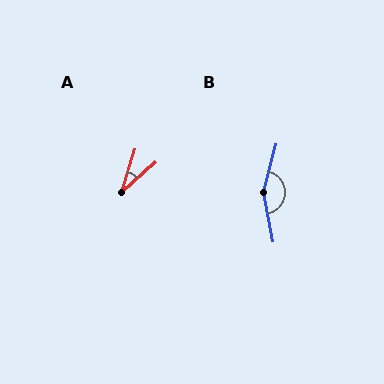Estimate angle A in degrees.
Approximately 30 degrees.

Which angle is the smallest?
A, at approximately 30 degrees.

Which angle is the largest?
B, at approximately 154 degrees.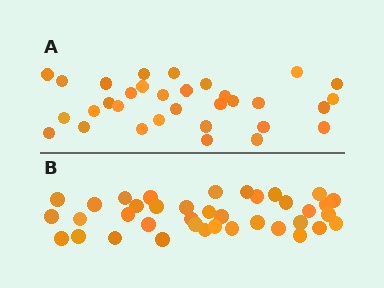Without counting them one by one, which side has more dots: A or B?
Region B (the bottom region) has more dots.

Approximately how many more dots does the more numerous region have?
Region B has about 6 more dots than region A.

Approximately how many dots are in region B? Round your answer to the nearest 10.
About 40 dots. (The exact count is 38, which rounds to 40.)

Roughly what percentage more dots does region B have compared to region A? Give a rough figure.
About 20% more.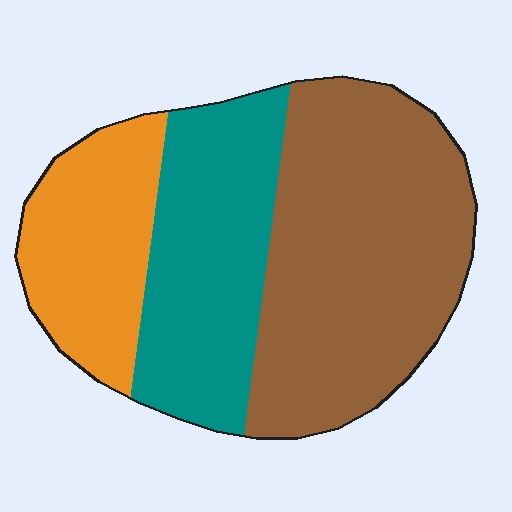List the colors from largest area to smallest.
From largest to smallest: brown, teal, orange.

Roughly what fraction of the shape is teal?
Teal covers about 30% of the shape.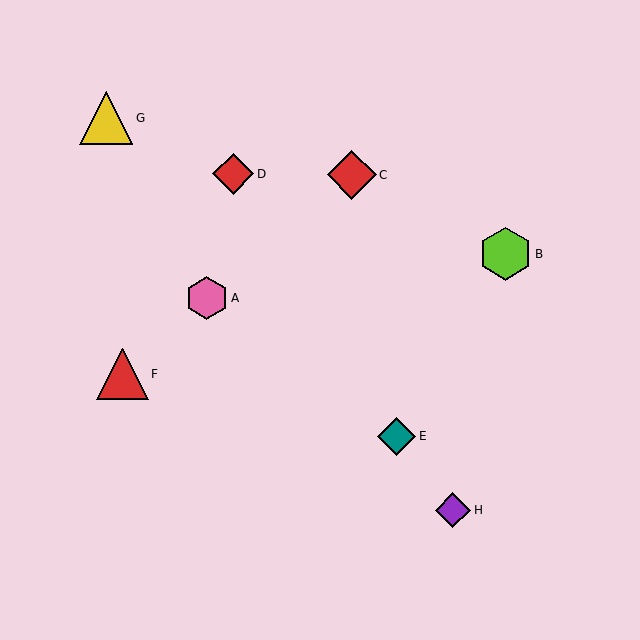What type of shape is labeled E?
Shape E is a teal diamond.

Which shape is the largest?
The yellow triangle (labeled G) is the largest.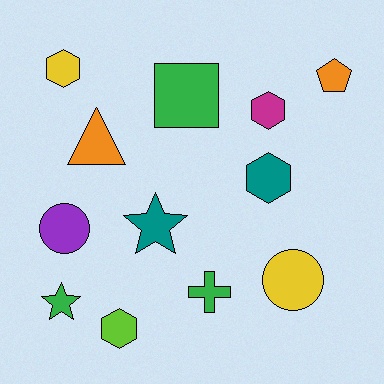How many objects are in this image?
There are 12 objects.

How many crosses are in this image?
There is 1 cross.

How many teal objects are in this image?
There are 2 teal objects.